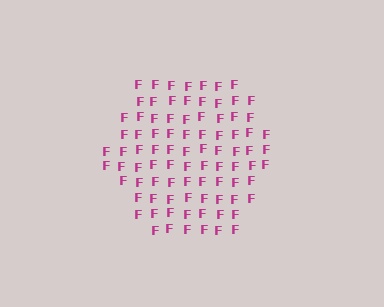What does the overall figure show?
The overall figure shows a hexagon.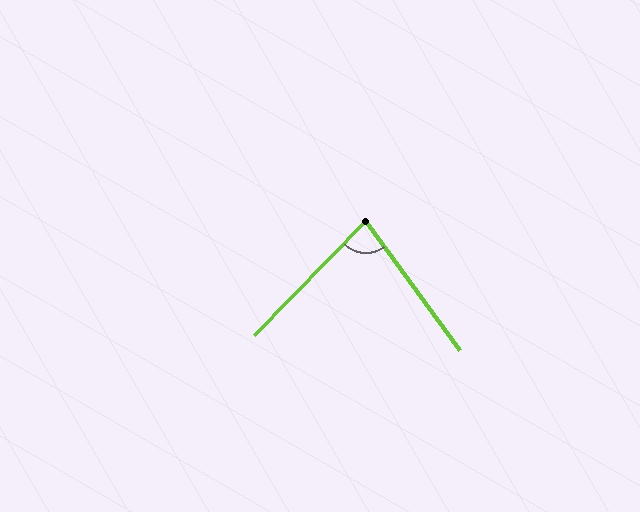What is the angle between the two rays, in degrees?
Approximately 80 degrees.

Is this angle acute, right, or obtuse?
It is acute.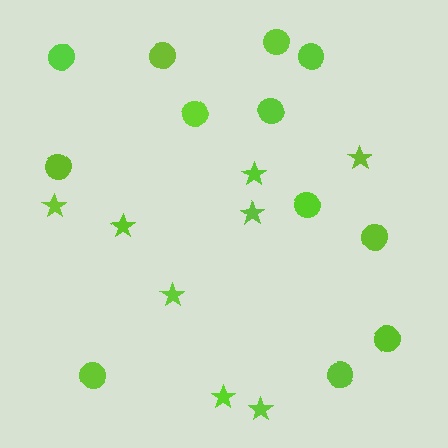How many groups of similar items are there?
There are 2 groups: one group of circles (12) and one group of stars (8).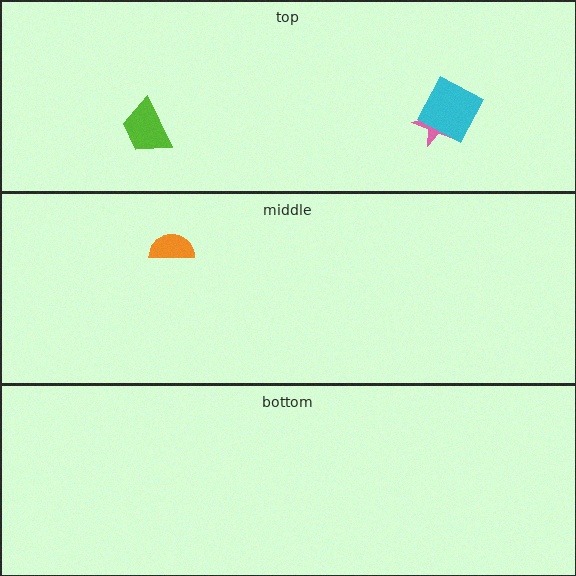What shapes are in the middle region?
The orange semicircle.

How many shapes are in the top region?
3.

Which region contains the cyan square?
The top region.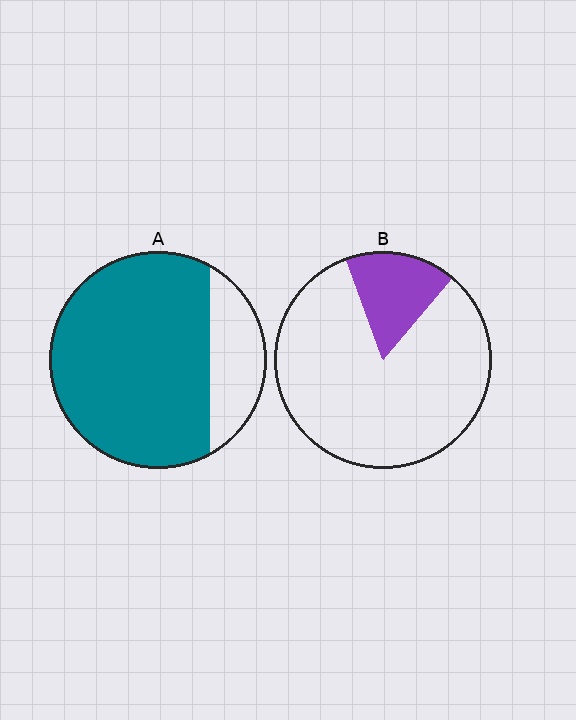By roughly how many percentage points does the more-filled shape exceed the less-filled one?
By roughly 60 percentage points (A over B).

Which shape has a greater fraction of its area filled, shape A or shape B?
Shape A.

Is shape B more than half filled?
No.